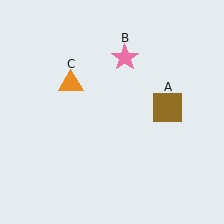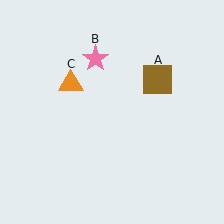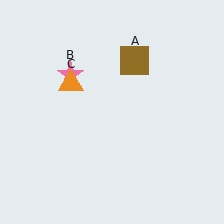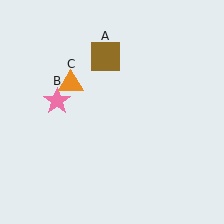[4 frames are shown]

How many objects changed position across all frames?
2 objects changed position: brown square (object A), pink star (object B).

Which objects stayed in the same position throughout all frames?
Orange triangle (object C) remained stationary.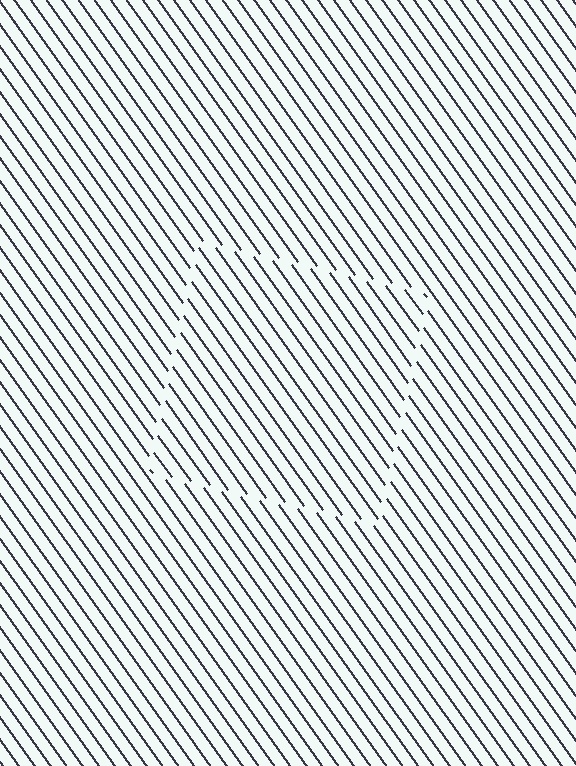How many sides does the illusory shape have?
4 sides — the line-ends trace a square.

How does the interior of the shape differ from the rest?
The interior of the shape contains the same grating, shifted by half a period — the contour is defined by the phase discontinuity where line-ends from the inner and outer gratings abut.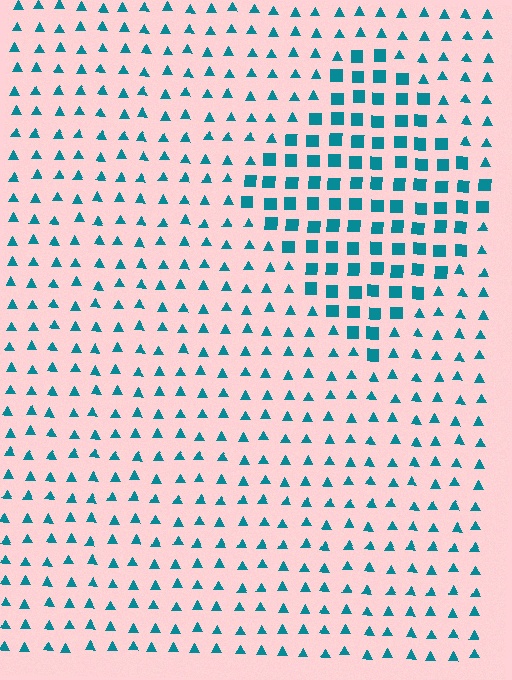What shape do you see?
I see a diamond.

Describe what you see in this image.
The image is filled with small teal elements arranged in a uniform grid. A diamond-shaped region contains squares, while the surrounding area contains triangles. The boundary is defined purely by the change in element shape.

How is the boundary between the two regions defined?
The boundary is defined by a change in element shape: squares inside vs. triangles outside. All elements share the same color and spacing.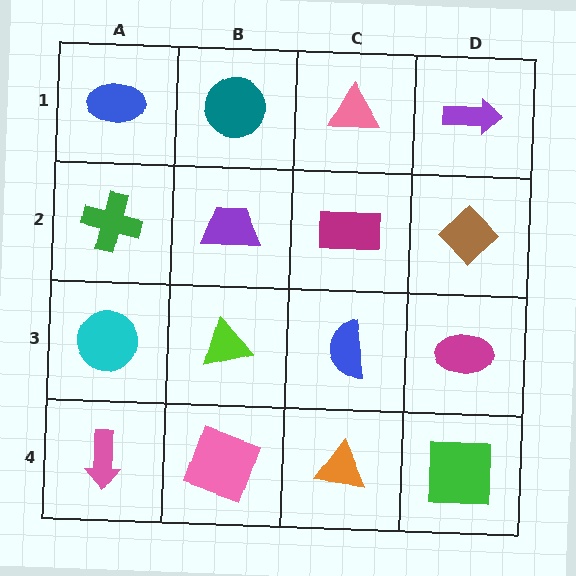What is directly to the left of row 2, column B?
A green cross.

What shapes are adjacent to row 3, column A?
A green cross (row 2, column A), a pink arrow (row 4, column A), a lime triangle (row 3, column B).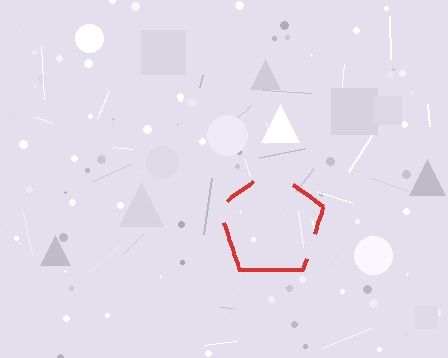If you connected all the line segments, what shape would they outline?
They would outline a pentagon.